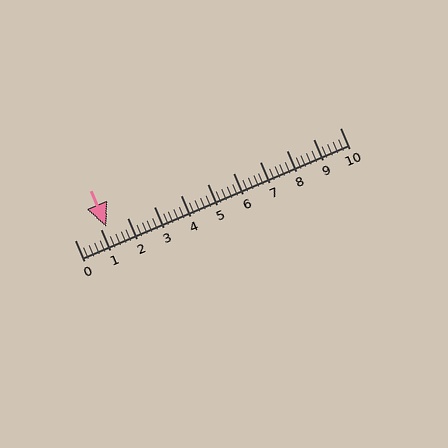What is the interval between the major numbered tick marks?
The major tick marks are spaced 1 units apart.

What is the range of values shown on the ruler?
The ruler shows values from 0 to 10.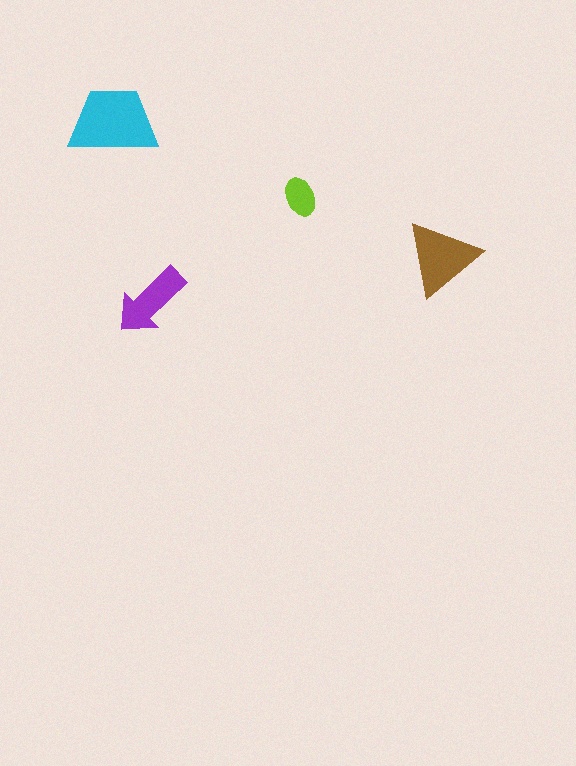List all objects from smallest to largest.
The lime ellipse, the purple arrow, the brown triangle, the cyan trapezoid.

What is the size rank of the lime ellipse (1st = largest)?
4th.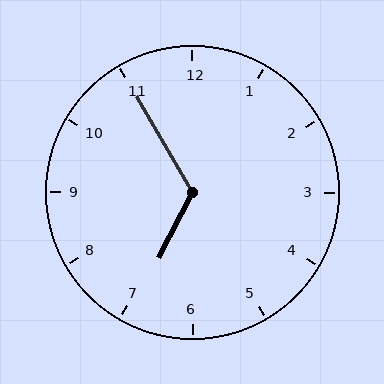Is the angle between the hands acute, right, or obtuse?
It is obtuse.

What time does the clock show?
6:55.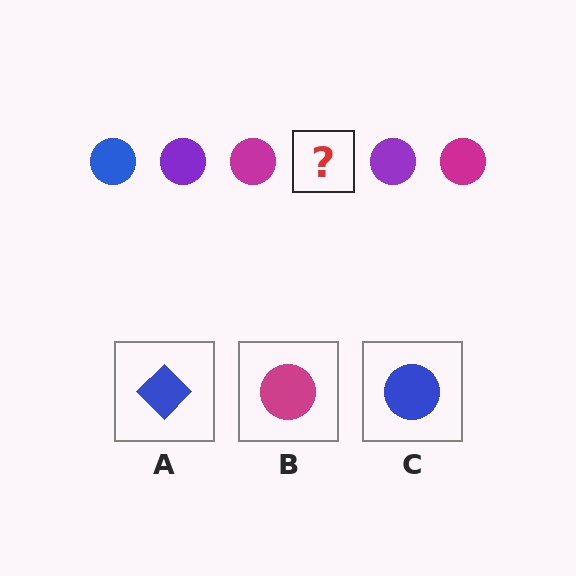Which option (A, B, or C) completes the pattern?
C.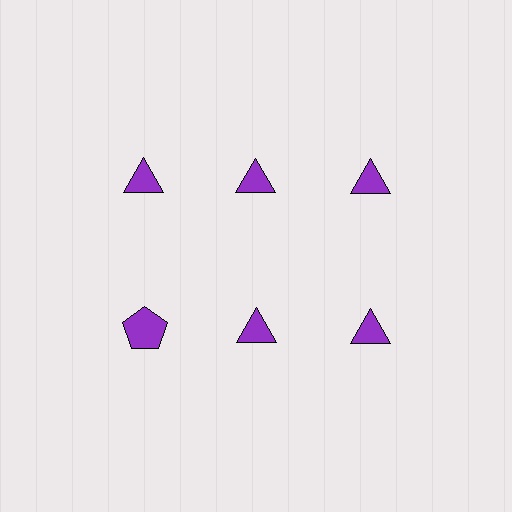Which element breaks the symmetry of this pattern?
The purple pentagon in the second row, leftmost column breaks the symmetry. All other shapes are purple triangles.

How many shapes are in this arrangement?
There are 6 shapes arranged in a grid pattern.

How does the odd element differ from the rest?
It has a different shape: pentagon instead of triangle.